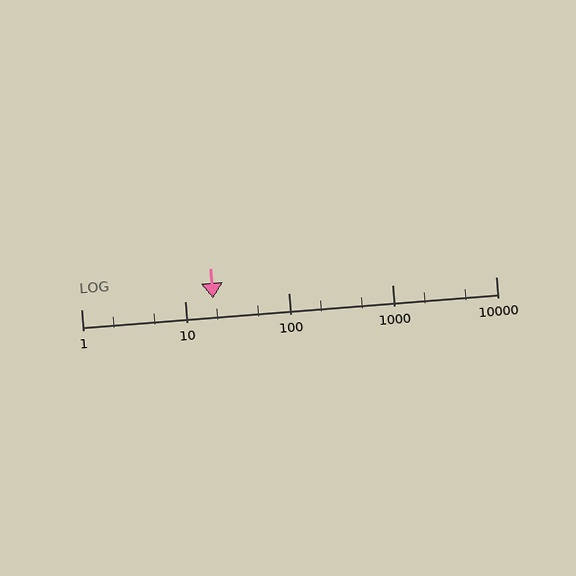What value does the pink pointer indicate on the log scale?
The pointer indicates approximately 19.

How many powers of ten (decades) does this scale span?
The scale spans 4 decades, from 1 to 10000.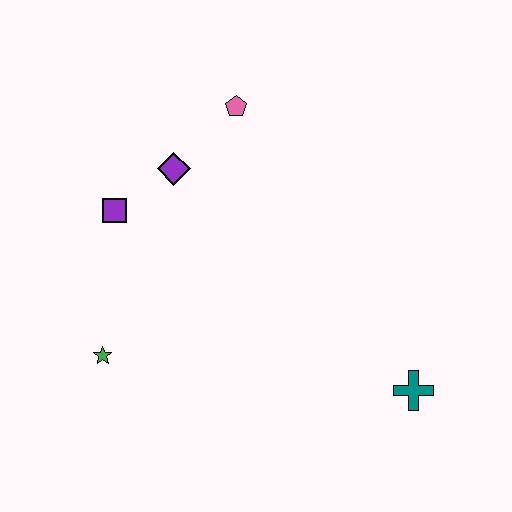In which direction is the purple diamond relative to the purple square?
The purple diamond is to the right of the purple square.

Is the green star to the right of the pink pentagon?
No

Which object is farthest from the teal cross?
The purple square is farthest from the teal cross.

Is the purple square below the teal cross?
No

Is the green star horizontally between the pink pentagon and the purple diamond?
No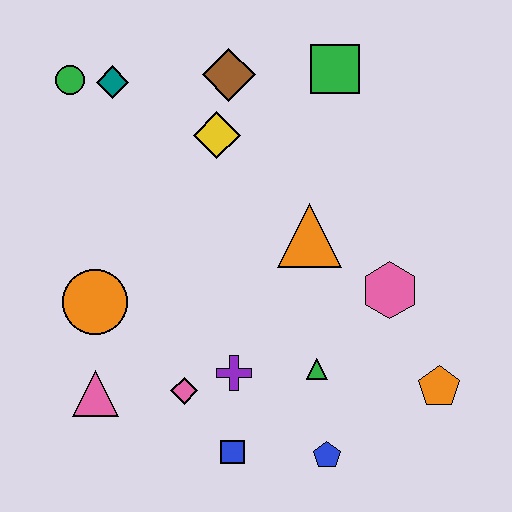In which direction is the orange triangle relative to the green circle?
The orange triangle is to the right of the green circle.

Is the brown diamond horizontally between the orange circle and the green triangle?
Yes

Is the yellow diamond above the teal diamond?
No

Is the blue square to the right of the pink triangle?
Yes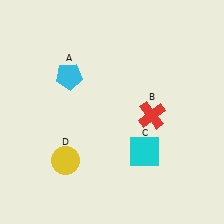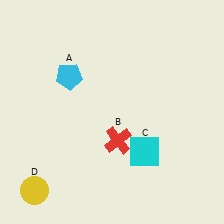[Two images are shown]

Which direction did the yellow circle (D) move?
The yellow circle (D) moved left.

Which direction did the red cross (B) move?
The red cross (B) moved left.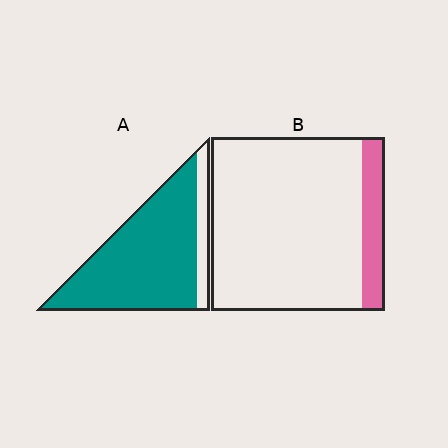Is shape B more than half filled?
No.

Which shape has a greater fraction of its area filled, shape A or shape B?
Shape A.